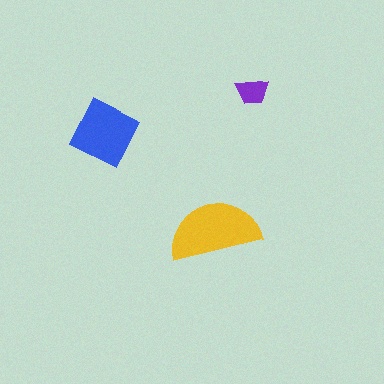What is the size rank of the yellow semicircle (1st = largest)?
1st.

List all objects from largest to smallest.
The yellow semicircle, the blue diamond, the purple trapezoid.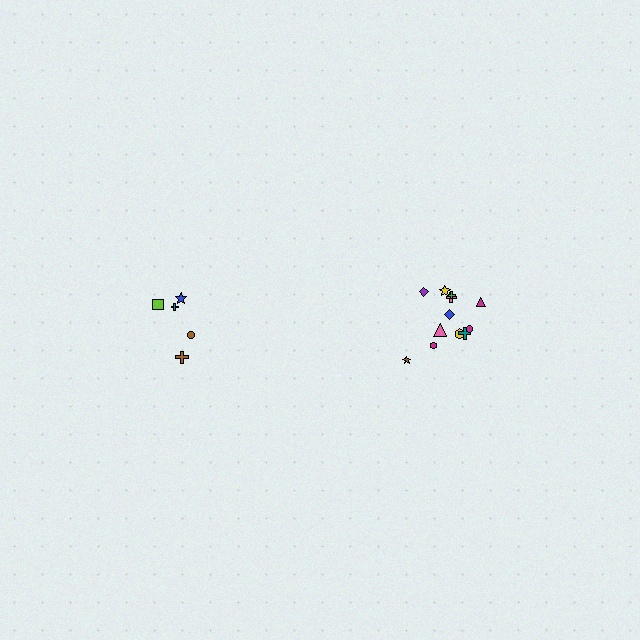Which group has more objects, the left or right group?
The right group.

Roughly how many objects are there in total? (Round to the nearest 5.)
Roughly 15 objects in total.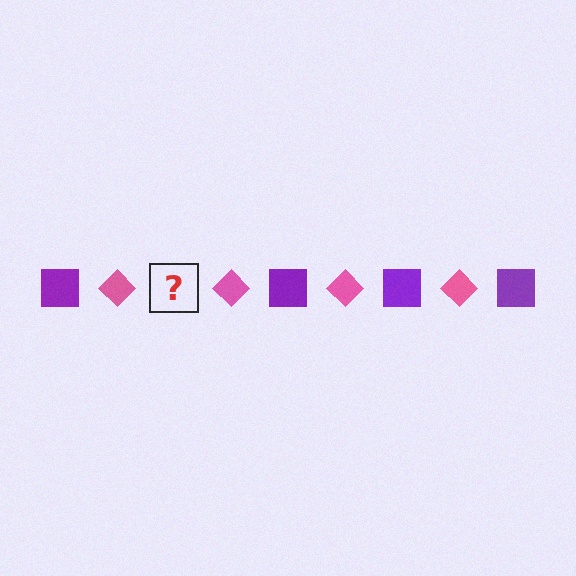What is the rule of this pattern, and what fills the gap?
The rule is that the pattern alternates between purple square and pink diamond. The gap should be filled with a purple square.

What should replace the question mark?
The question mark should be replaced with a purple square.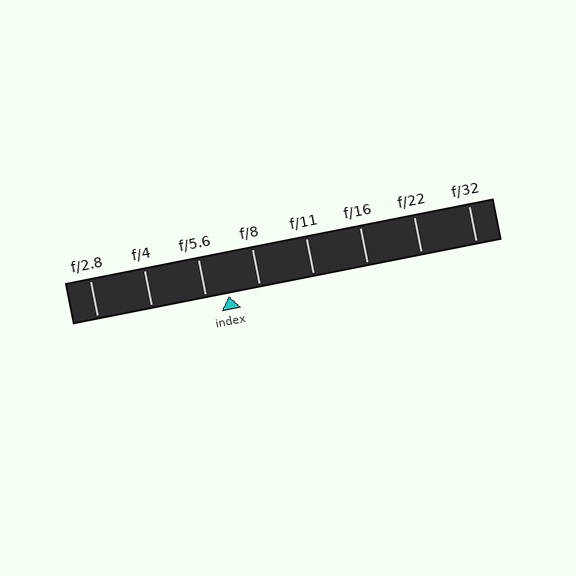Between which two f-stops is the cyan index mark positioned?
The index mark is between f/5.6 and f/8.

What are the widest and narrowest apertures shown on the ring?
The widest aperture shown is f/2.8 and the narrowest is f/32.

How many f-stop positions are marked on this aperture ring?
There are 8 f-stop positions marked.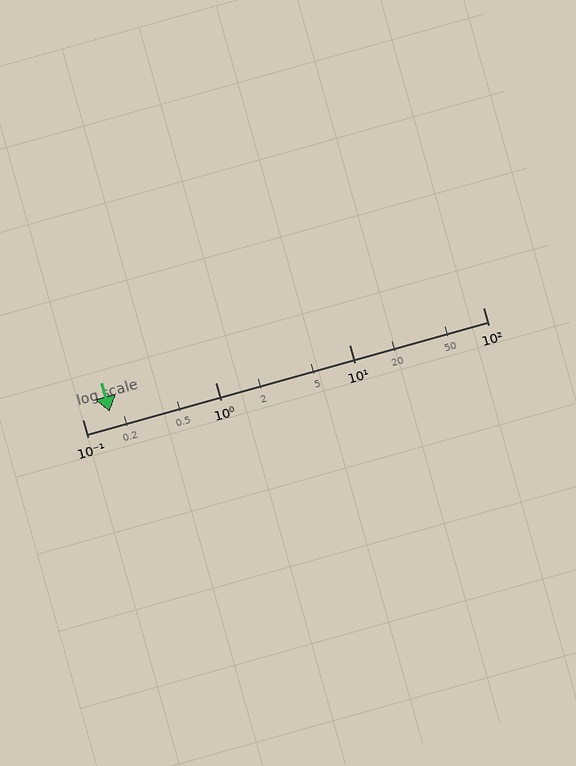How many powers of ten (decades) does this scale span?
The scale spans 3 decades, from 0.1 to 100.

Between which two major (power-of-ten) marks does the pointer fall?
The pointer is between 0.1 and 1.